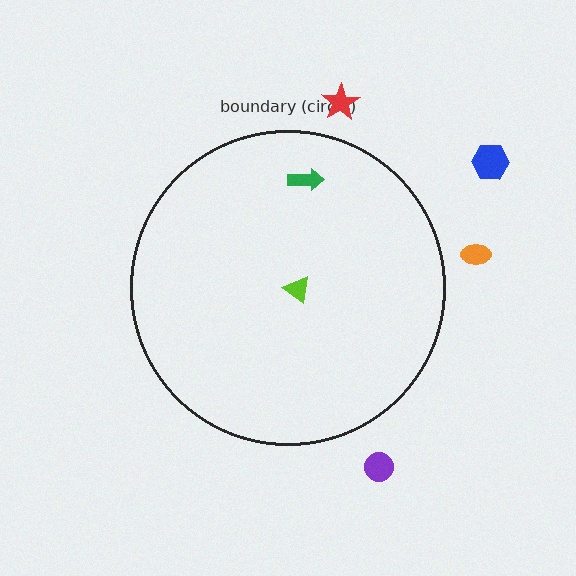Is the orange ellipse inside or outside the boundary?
Outside.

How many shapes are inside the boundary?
2 inside, 4 outside.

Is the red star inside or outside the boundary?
Outside.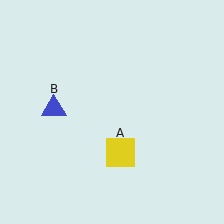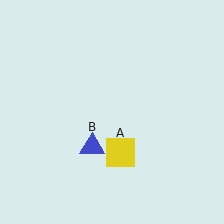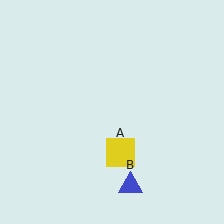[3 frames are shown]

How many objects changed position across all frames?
1 object changed position: blue triangle (object B).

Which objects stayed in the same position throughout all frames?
Yellow square (object A) remained stationary.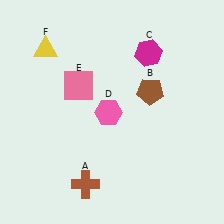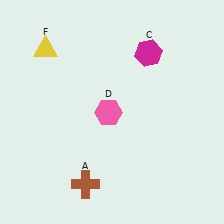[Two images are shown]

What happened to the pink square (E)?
The pink square (E) was removed in Image 2. It was in the top-left area of Image 1.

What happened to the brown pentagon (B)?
The brown pentagon (B) was removed in Image 2. It was in the top-right area of Image 1.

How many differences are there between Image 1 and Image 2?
There are 2 differences between the two images.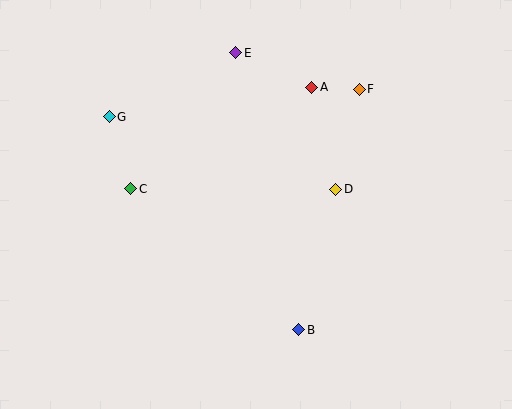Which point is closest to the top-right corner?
Point F is closest to the top-right corner.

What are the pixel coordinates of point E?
Point E is at (236, 53).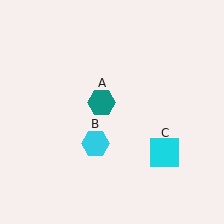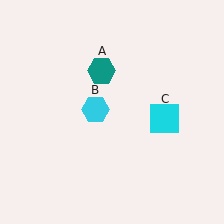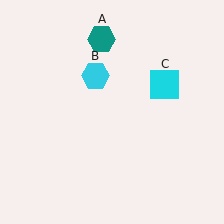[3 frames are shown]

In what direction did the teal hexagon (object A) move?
The teal hexagon (object A) moved up.